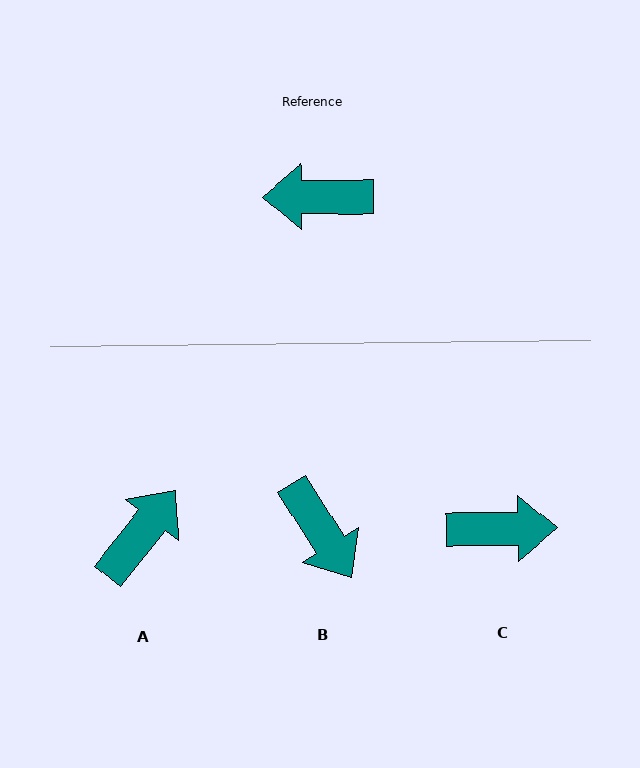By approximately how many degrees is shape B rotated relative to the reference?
Approximately 122 degrees counter-clockwise.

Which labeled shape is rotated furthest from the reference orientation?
C, about 179 degrees away.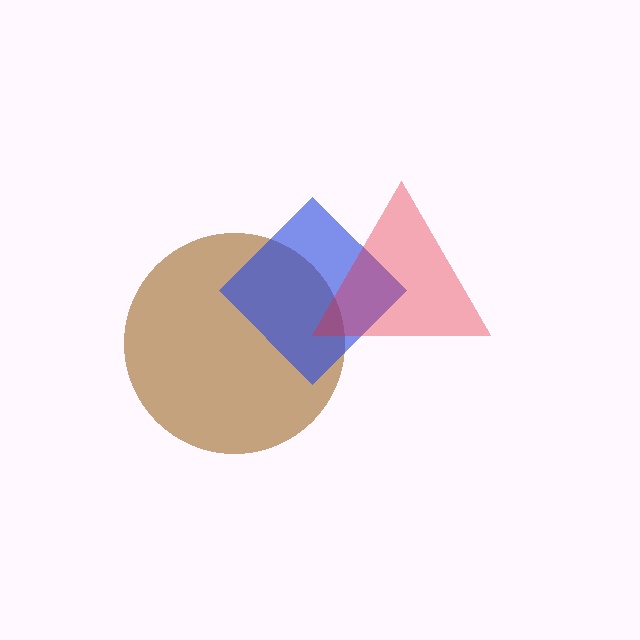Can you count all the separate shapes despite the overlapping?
Yes, there are 3 separate shapes.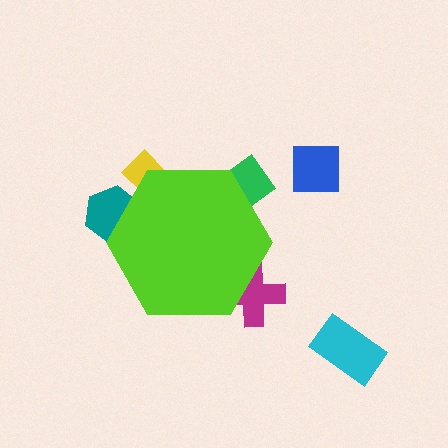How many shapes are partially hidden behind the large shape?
4 shapes are partially hidden.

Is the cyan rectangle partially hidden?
No, the cyan rectangle is fully visible.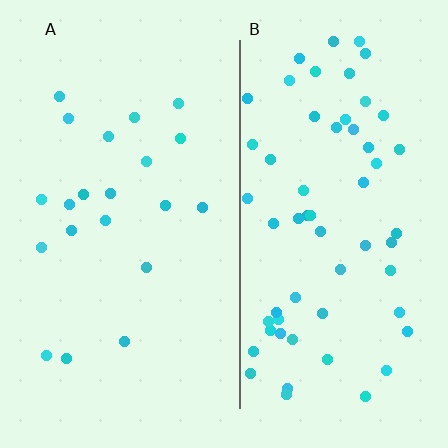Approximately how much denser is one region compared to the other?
Approximately 2.9× — region B over region A.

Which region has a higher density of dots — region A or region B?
B (the right).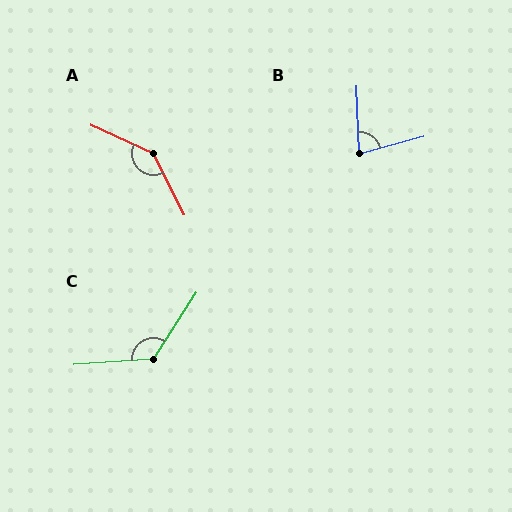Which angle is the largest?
A, at approximately 141 degrees.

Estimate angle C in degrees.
Approximately 127 degrees.